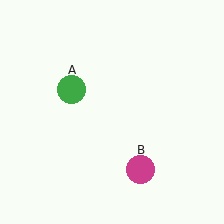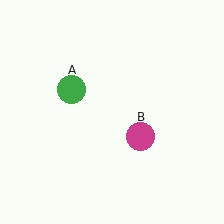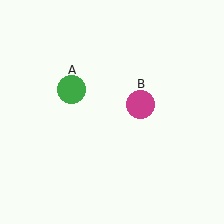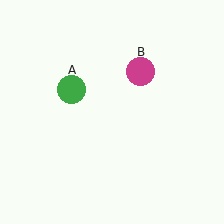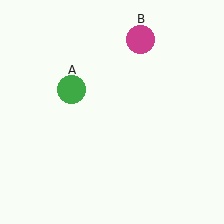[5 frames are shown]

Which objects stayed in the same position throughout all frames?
Green circle (object A) remained stationary.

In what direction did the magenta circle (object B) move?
The magenta circle (object B) moved up.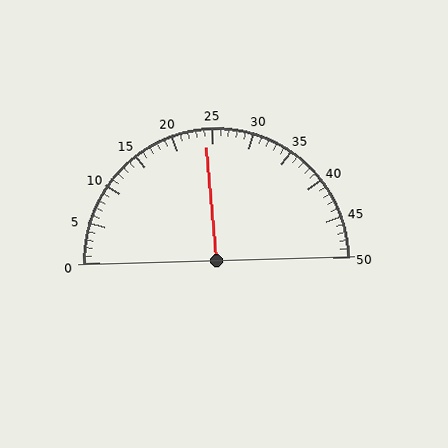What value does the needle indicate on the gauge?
The needle indicates approximately 24.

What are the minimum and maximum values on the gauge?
The gauge ranges from 0 to 50.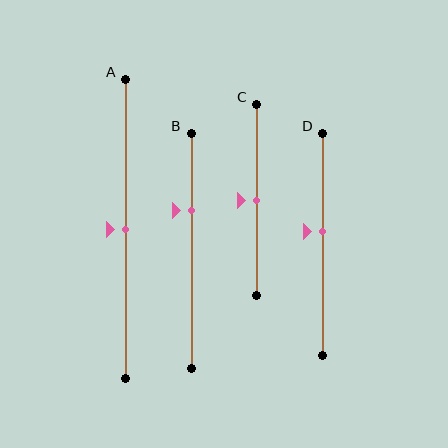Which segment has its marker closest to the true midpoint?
Segment A has its marker closest to the true midpoint.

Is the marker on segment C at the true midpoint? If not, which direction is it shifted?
Yes, the marker on segment C is at the true midpoint.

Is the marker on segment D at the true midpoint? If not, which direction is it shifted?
No, the marker on segment D is shifted upward by about 6% of the segment length.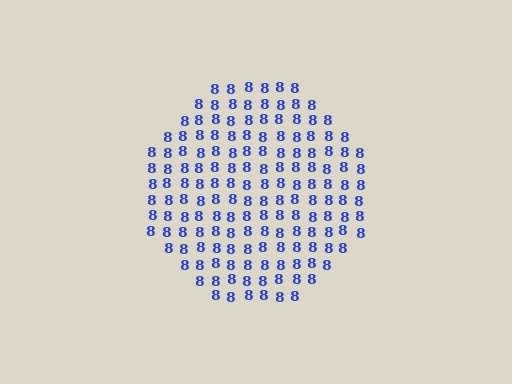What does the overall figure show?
The overall figure shows a circle.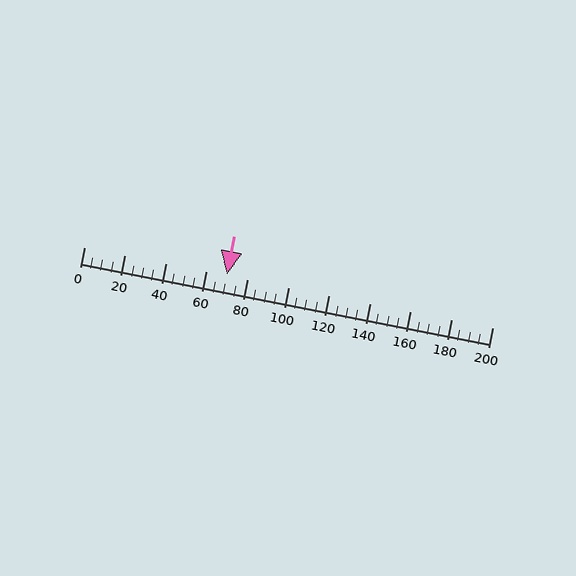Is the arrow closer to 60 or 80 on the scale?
The arrow is closer to 80.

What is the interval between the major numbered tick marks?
The major tick marks are spaced 20 units apart.